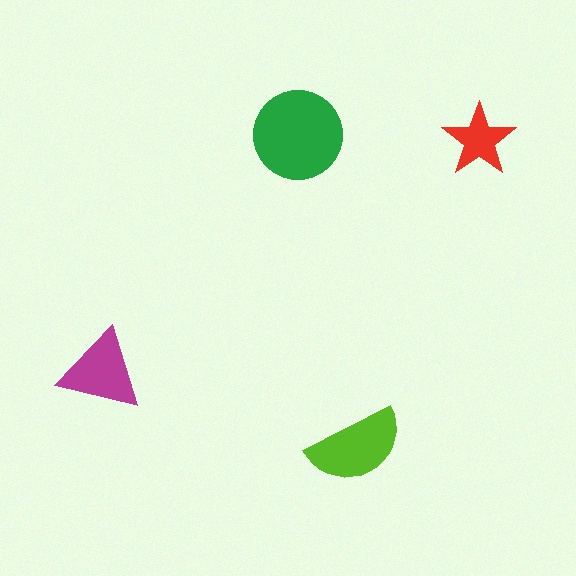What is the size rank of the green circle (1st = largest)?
1st.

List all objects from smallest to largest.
The red star, the magenta triangle, the lime semicircle, the green circle.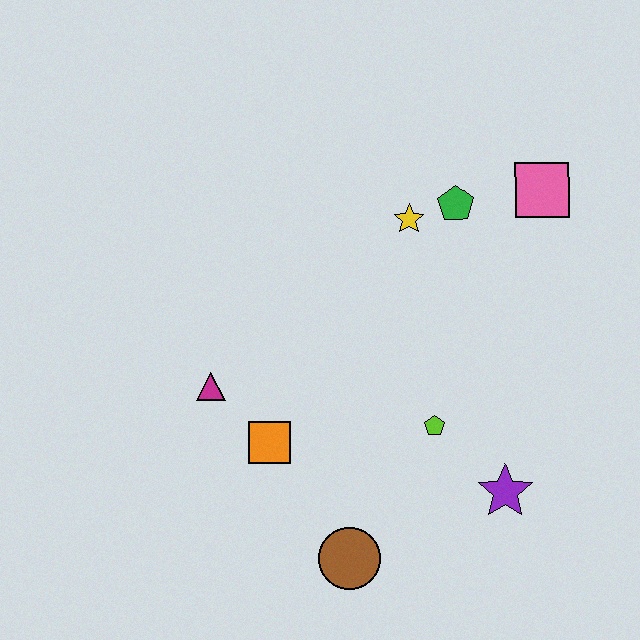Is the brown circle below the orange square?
Yes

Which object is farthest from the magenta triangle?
The pink square is farthest from the magenta triangle.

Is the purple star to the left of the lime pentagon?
No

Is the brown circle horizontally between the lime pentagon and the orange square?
Yes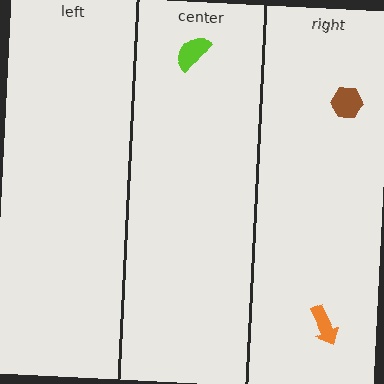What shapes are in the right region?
The brown hexagon, the orange arrow.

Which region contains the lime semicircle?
The center region.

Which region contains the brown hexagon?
The right region.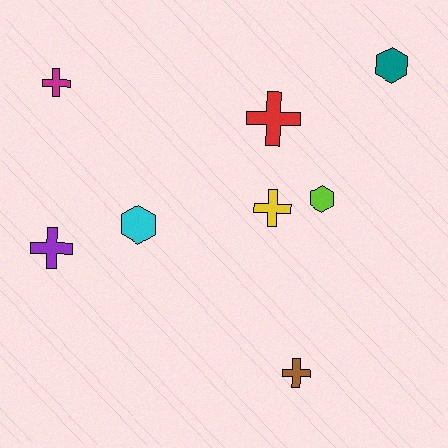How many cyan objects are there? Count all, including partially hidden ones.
There is 1 cyan object.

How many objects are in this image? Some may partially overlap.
There are 8 objects.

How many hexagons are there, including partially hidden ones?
There are 3 hexagons.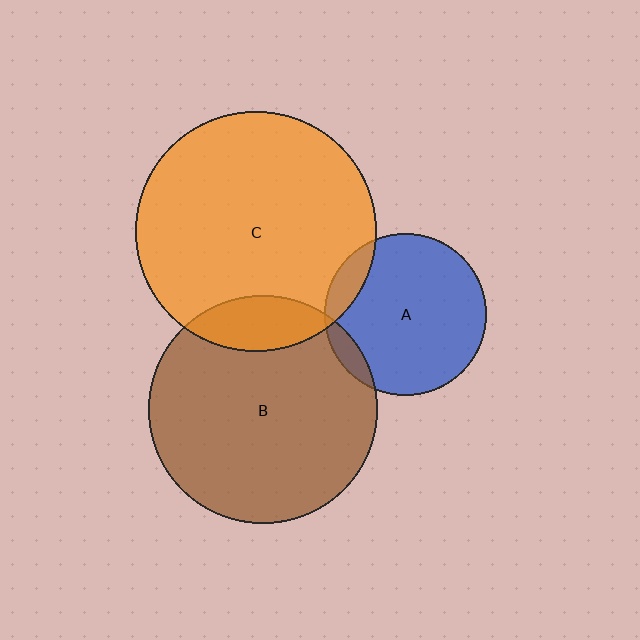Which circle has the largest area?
Circle C (orange).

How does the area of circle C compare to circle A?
Approximately 2.2 times.